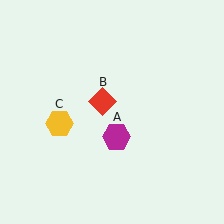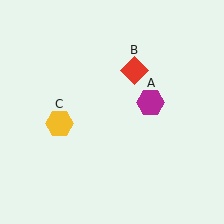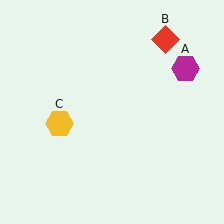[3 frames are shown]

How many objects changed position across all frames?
2 objects changed position: magenta hexagon (object A), red diamond (object B).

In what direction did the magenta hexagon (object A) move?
The magenta hexagon (object A) moved up and to the right.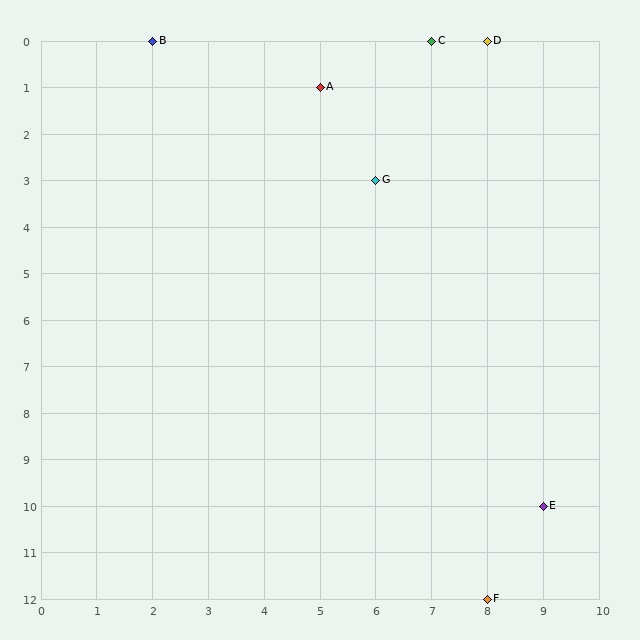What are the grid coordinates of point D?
Point D is at grid coordinates (8, 0).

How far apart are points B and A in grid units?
Points B and A are 3 columns and 1 row apart (about 3.2 grid units diagonally).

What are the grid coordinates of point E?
Point E is at grid coordinates (9, 10).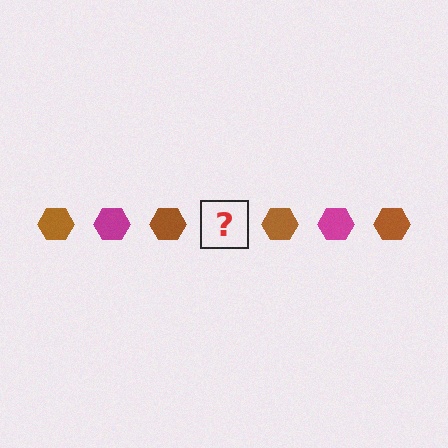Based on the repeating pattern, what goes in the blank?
The blank should be a magenta hexagon.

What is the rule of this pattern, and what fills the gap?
The rule is that the pattern cycles through brown, magenta hexagons. The gap should be filled with a magenta hexagon.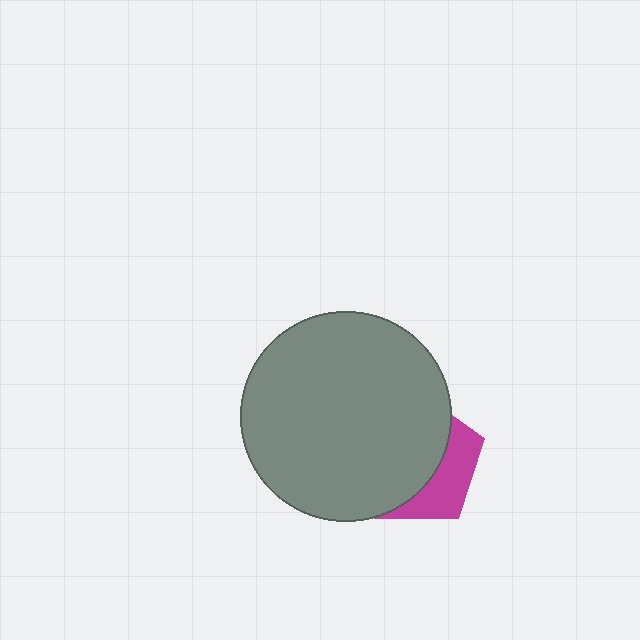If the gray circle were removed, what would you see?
You would see the complete magenta pentagon.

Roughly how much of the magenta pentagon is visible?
A small part of it is visible (roughly 34%).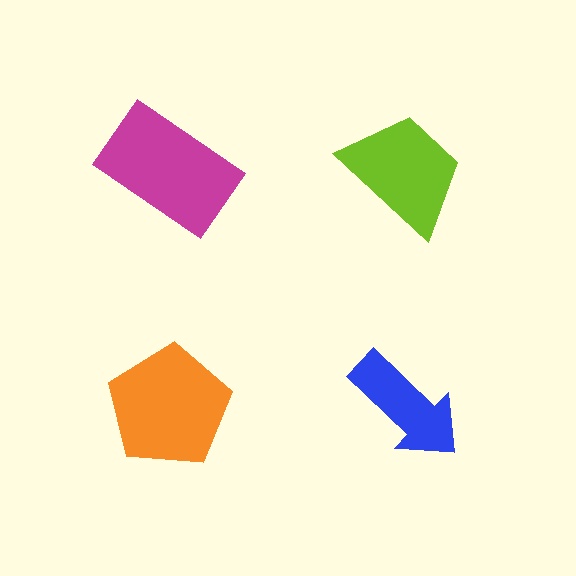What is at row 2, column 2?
A blue arrow.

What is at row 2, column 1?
An orange pentagon.